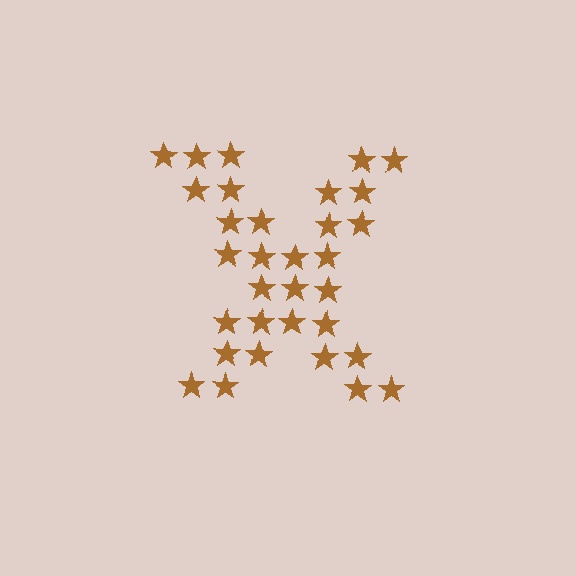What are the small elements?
The small elements are stars.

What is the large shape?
The large shape is the letter X.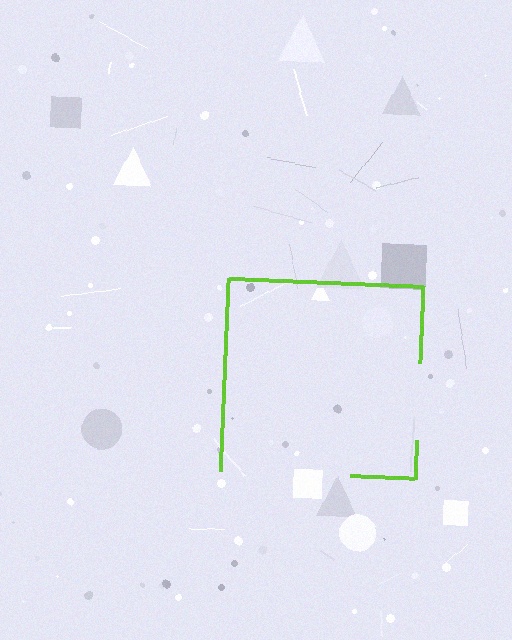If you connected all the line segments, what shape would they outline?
They would outline a square.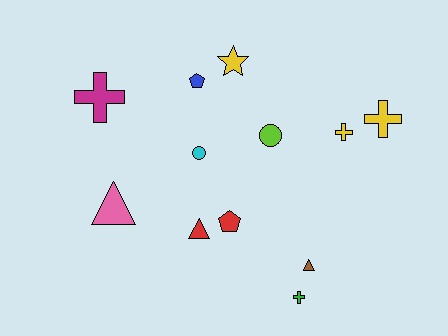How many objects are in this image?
There are 12 objects.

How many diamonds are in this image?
There are no diamonds.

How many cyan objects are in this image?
There is 1 cyan object.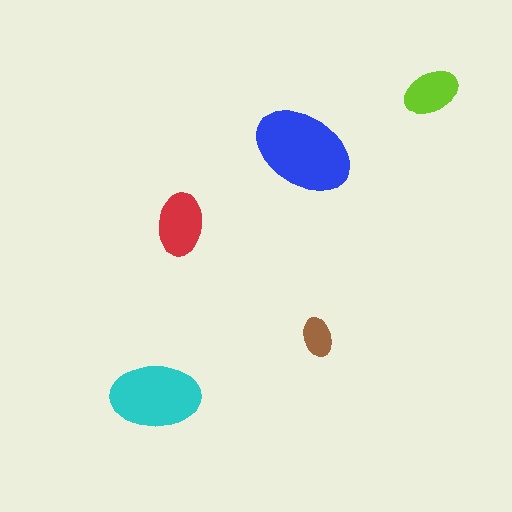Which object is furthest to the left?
The cyan ellipse is leftmost.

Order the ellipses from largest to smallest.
the blue one, the cyan one, the red one, the lime one, the brown one.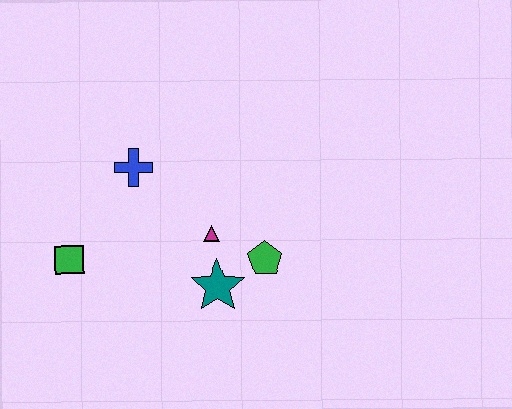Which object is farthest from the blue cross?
The green pentagon is farthest from the blue cross.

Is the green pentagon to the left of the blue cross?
No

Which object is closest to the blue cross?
The magenta triangle is closest to the blue cross.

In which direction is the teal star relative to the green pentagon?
The teal star is to the left of the green pentagon.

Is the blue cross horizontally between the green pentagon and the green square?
Yes